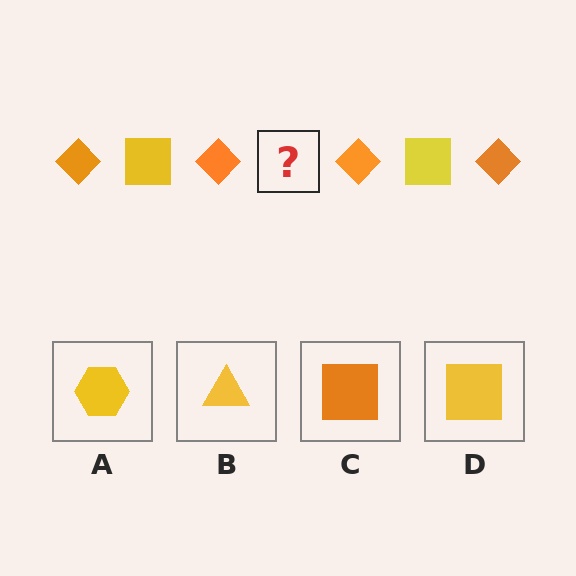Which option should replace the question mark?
Option D.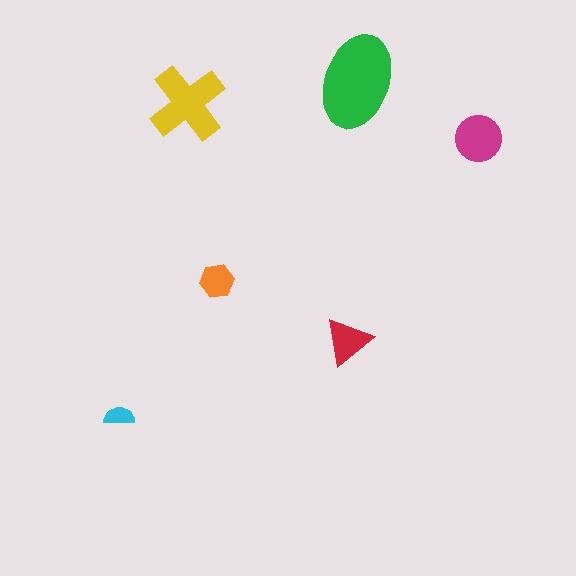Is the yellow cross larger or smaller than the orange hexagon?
Larger.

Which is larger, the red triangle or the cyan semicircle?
The red triangle.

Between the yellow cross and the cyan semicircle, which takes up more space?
The yellow cross.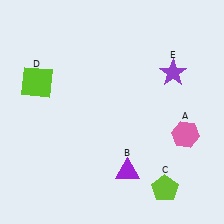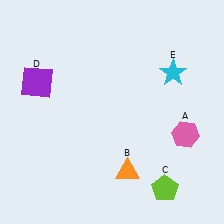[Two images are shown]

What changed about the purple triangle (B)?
In Image 1, B is purple. In Image 2, it changed to orange.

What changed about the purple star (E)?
In Image 1, E is purple. In Image 2, it changed to cyan.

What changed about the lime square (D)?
In Image 1, D is lime. In Image 2, it changed to purple.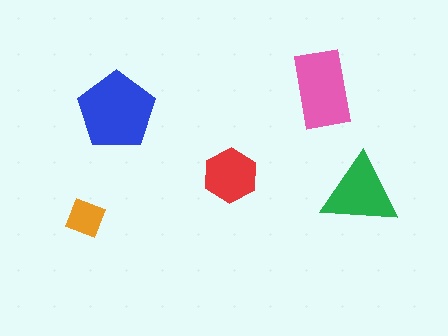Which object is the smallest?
The orange diamond.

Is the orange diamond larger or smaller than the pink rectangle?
Smaller.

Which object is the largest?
The blue pentagon.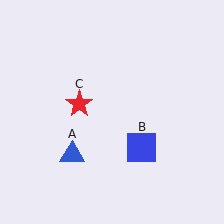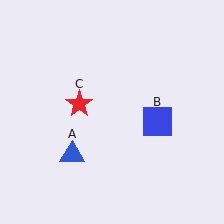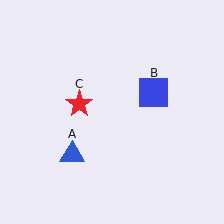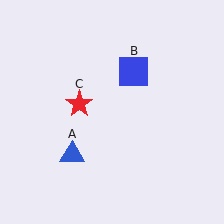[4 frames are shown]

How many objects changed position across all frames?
1 object changed position: blue square (object B).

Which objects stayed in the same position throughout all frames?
Blue triangle (object A) and red star (object C) remained stationary.